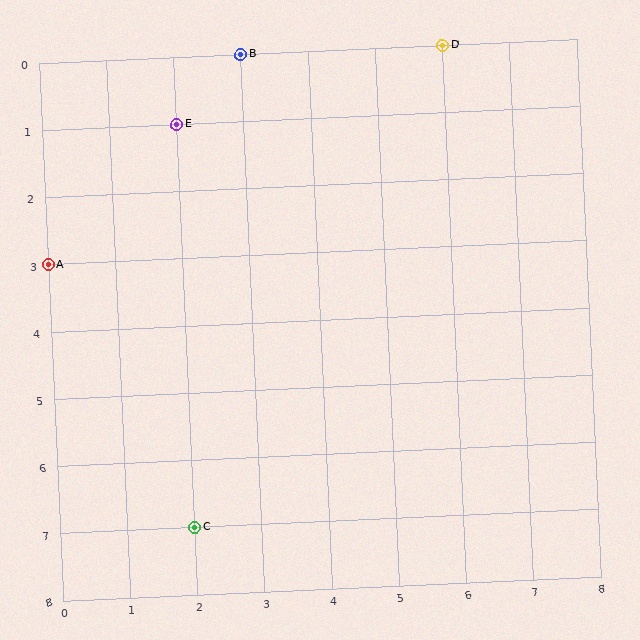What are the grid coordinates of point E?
Point E is at grid coordinates (2, 1).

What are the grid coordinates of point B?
Point B is at grid coordinates (3, 0).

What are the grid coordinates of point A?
Point A is at grid coordinates (0, 3).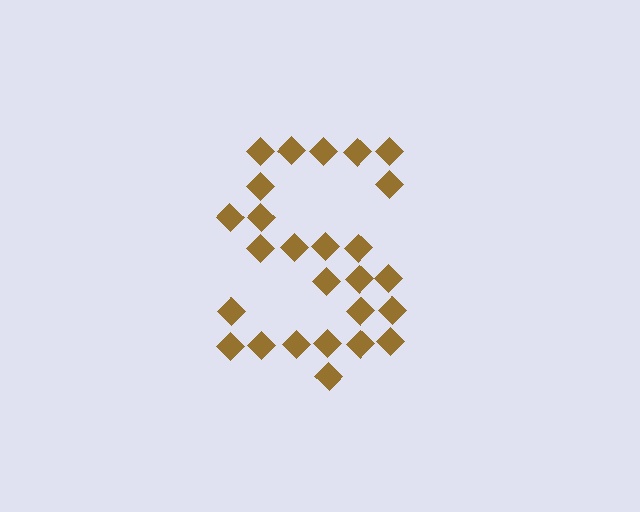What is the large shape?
The large shape is the letter S.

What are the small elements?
The small elements are diamonds.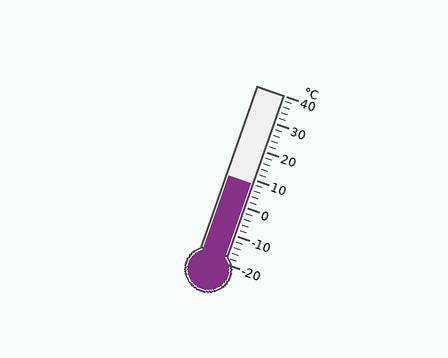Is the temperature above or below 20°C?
The temperature is below 20°C.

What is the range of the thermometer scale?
The thermometer scale ranges from -20°C to 40°C.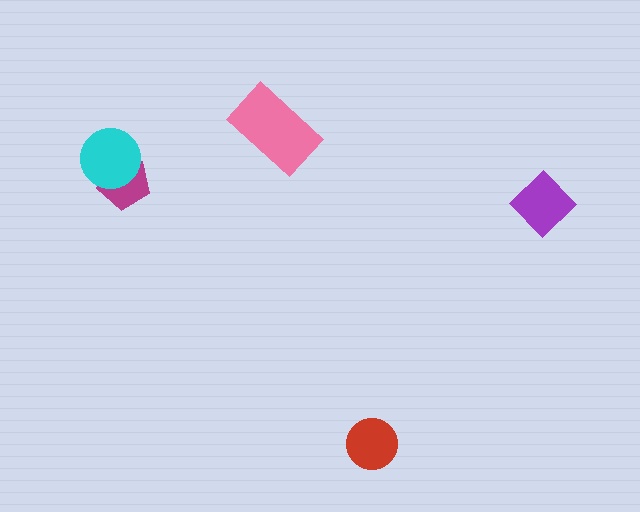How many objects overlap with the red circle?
0 objects overlap with the red circle.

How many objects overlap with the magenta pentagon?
1 object overlaps with the magenta pentagon.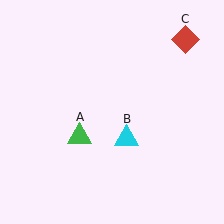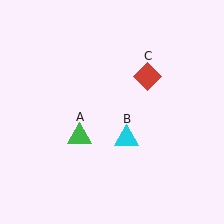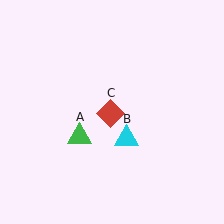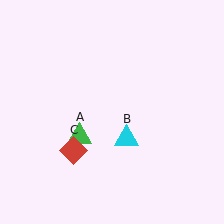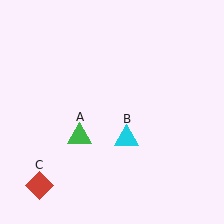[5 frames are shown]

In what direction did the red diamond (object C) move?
The red diamond (object C) moved down and to the left.